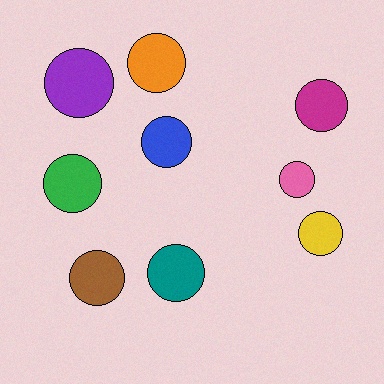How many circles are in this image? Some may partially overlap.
There are 9 circles.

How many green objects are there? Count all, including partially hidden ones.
There is 1 green object.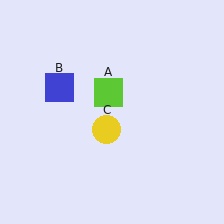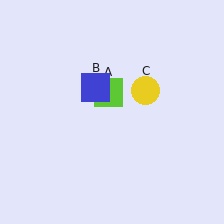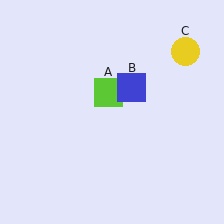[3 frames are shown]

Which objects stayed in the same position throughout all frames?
Lime square (object A) remained stationary.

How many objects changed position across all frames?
2 objects changed position: blue square (object B), yellow circle (object C).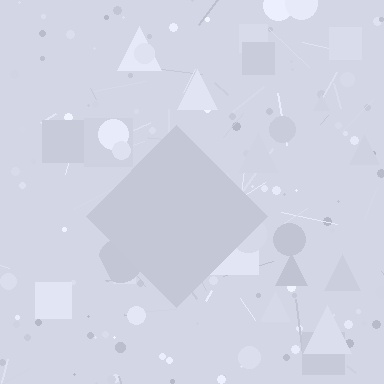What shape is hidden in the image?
A diamond is hidden in the image.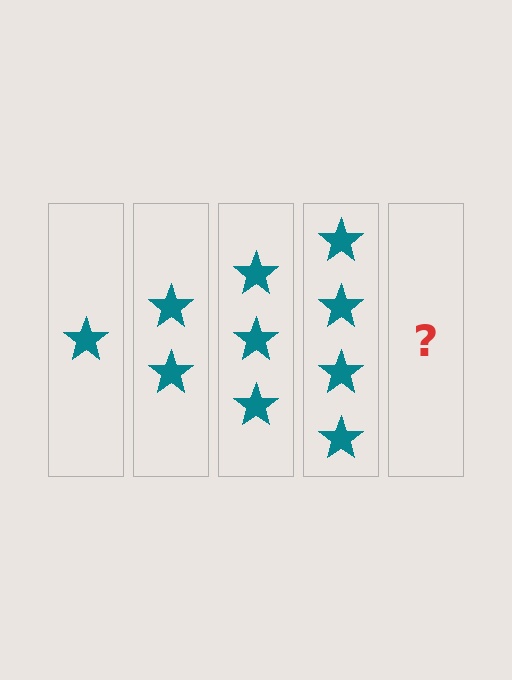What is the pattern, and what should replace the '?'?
The pattern is that each step adds one more star. The '?' should be 5 stars.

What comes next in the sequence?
The next element should be 5 stars.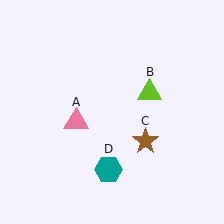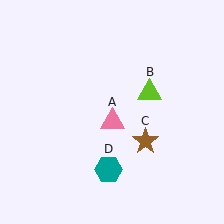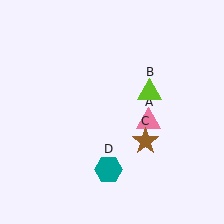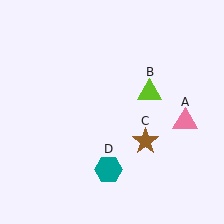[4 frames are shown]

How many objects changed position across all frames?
1 object changed position: pink triangle (object A).